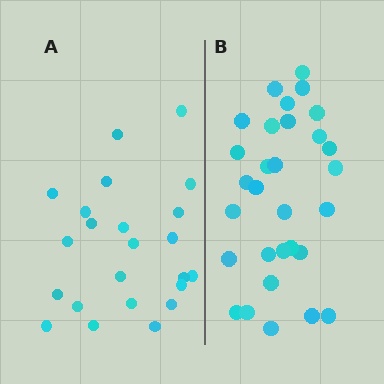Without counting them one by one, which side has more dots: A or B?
Region B (the right region) has more dots.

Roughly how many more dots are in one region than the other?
Region B has roughly 8 or so more dots than region A.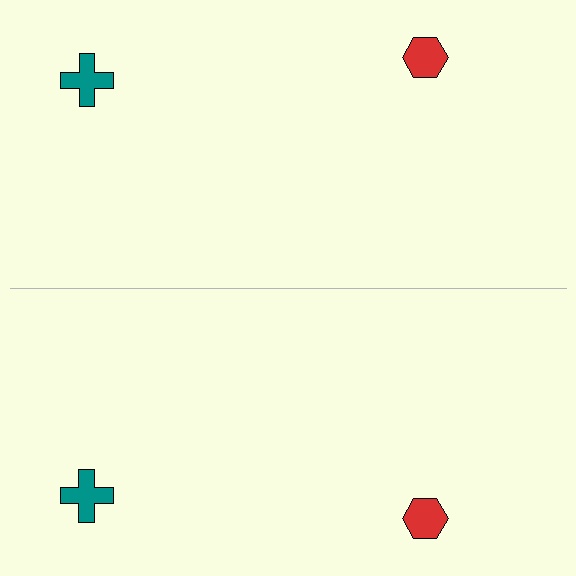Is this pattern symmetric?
Yes, this pattern has bilateral (reflection) symmetry.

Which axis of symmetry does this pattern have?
The pattern has a horizontal axis of symmetry running through the center of the image.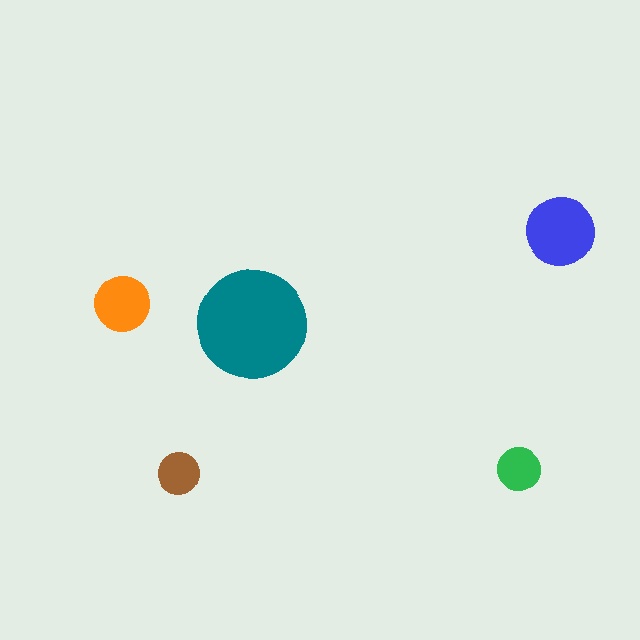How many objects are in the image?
There are 5 objects in the image.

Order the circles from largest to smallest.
the teal one, the blue one, the orange one, the green one, the brown one.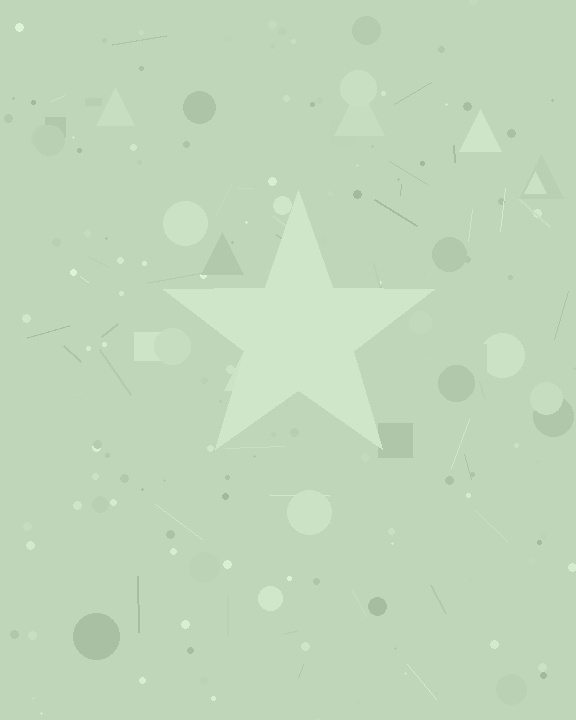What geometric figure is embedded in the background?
A star is embedded in the background.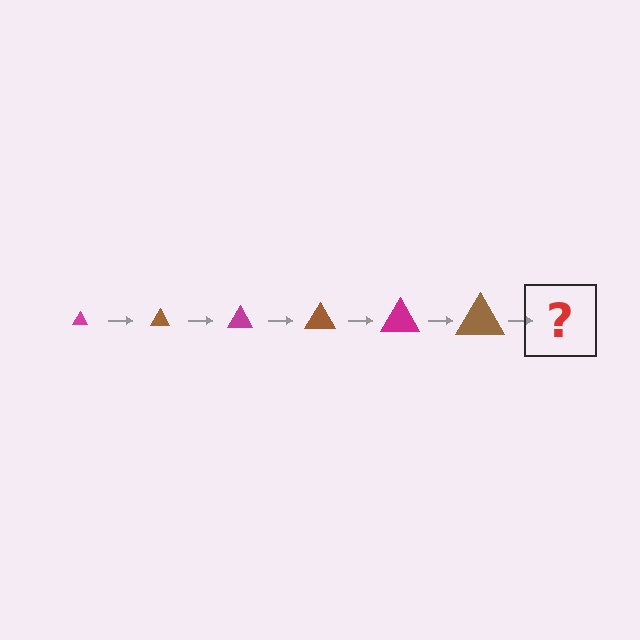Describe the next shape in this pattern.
It should be a magenta triangle, larger than the previous one.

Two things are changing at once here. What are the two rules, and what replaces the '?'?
The two rules are that the triangle grows larger each step and the color cycles through magenta and brown. The '?' should be a magenta triangle, larger than the previous one.